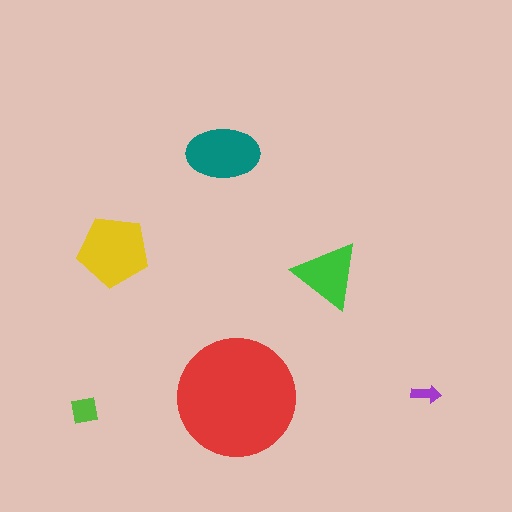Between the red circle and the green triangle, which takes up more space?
The red circle.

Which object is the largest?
The red circle.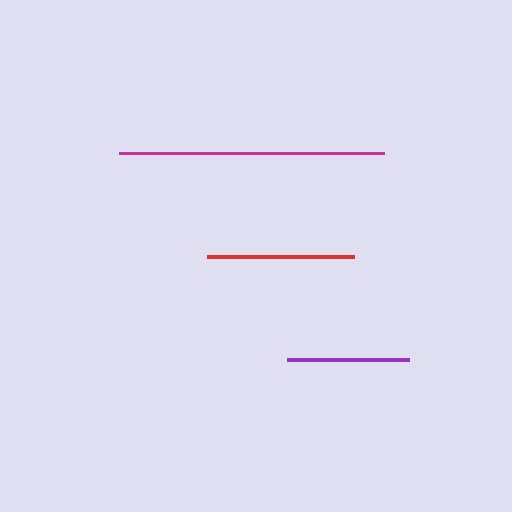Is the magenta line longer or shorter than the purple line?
The magenta line is longer than the purple line.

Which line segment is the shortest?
The purple line is the shortest at approximately 121 pixels.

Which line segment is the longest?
The magenta line is the longest at approximately 265 pixels.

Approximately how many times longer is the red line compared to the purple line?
The red line is approximately 1.2 times the length of the purple line.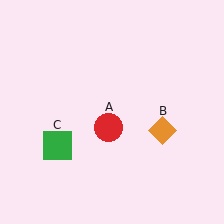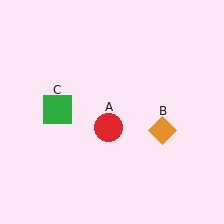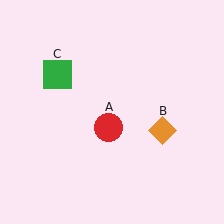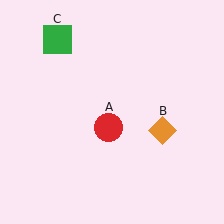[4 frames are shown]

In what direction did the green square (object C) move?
The green square (object C) moved up.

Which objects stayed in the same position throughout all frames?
Red circle (object A) and orange diamond (object B) remained stationary.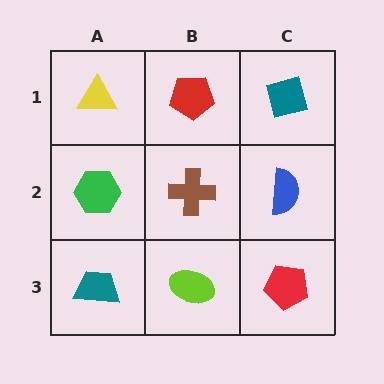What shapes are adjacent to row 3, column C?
A blue semicircle (row 2, column C), a lime ellipse (row 3, column B).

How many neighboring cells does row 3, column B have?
3.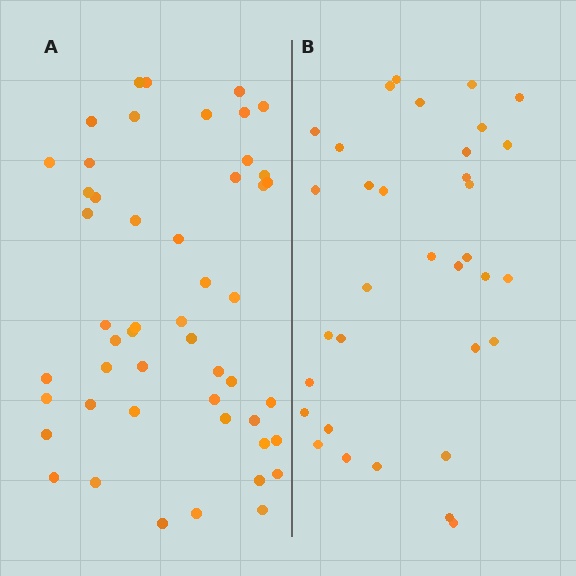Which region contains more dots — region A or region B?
Region A (the left region) has more dots.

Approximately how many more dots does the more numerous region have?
Region A has approximately 15 more dots than region B.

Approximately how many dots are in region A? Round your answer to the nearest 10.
About 50 dots.